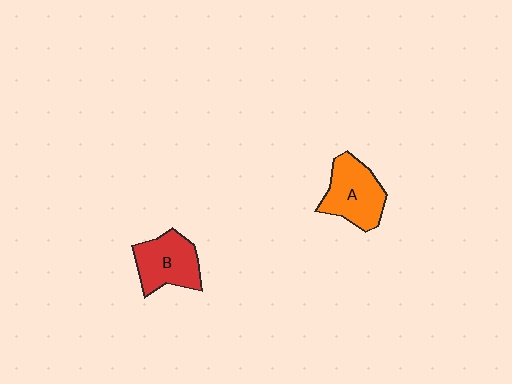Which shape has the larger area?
Shape A (orange).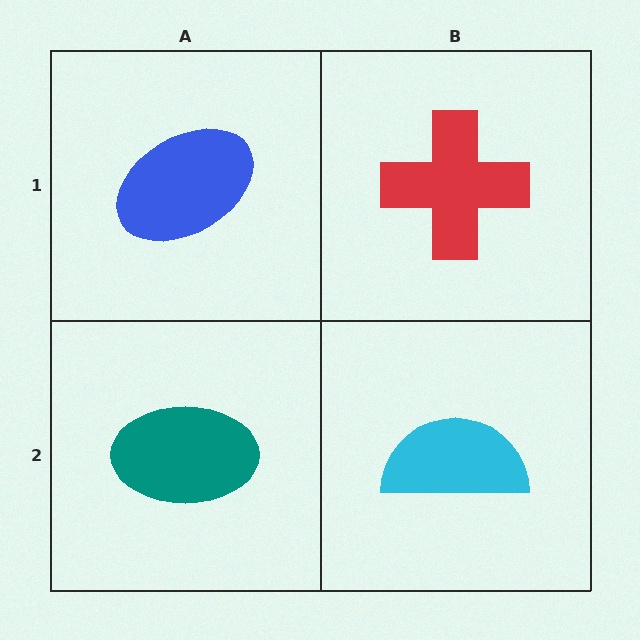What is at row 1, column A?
A blue ellipse.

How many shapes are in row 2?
2 shapes.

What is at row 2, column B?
A cyan semicircle.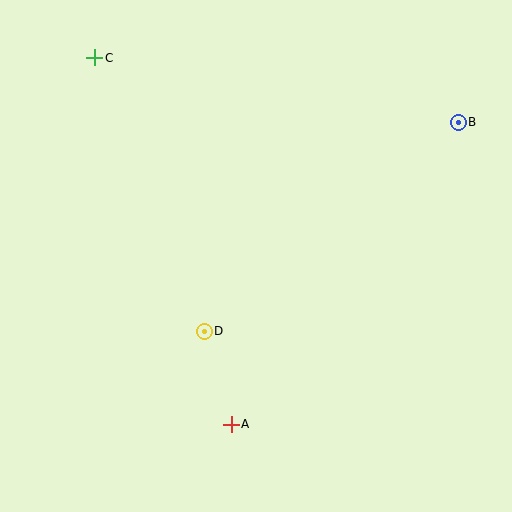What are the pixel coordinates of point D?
Point D is at (204, 331).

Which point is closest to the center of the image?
Point D at (204, 331) is closest to the center.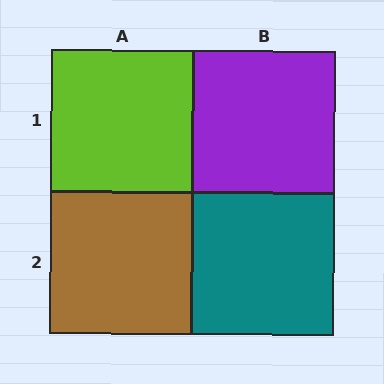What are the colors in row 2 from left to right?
Brown, teal.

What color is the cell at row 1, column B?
Purple.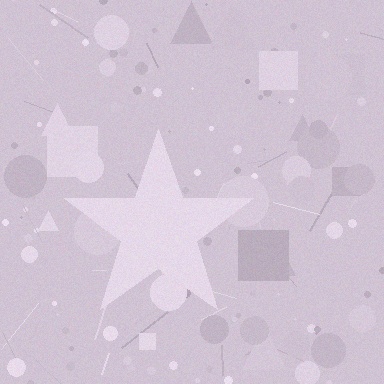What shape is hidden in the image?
A star is hidden in the image.